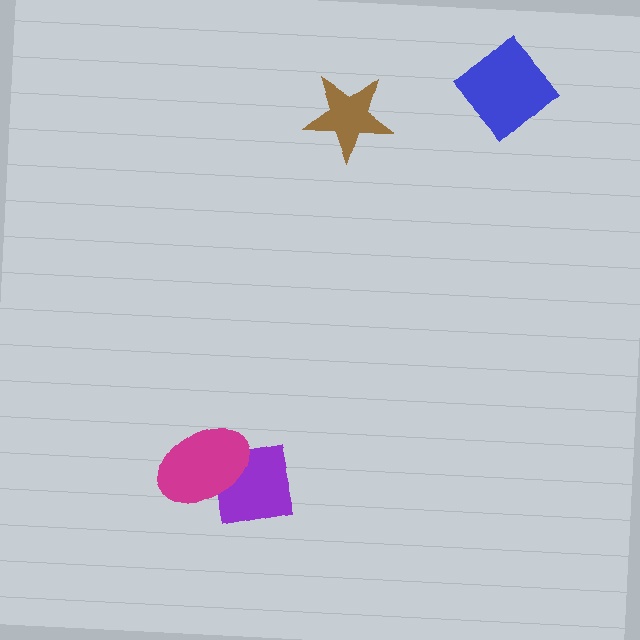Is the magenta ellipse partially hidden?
No, no other shape covers it.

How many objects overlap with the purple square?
1 object overlaps with the purple square.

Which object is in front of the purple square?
The magenta ellipse is in front of the purple square.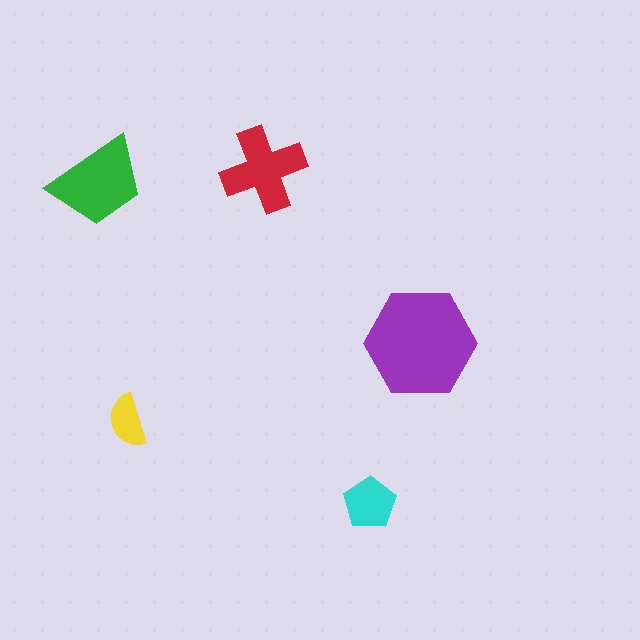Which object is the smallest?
The yellow semicircle.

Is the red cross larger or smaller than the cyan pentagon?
Larger.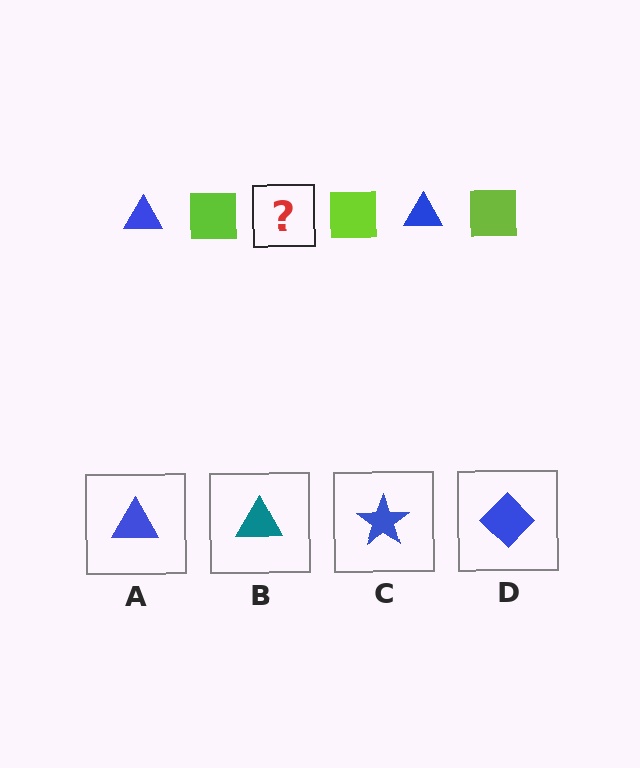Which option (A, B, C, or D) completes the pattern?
A.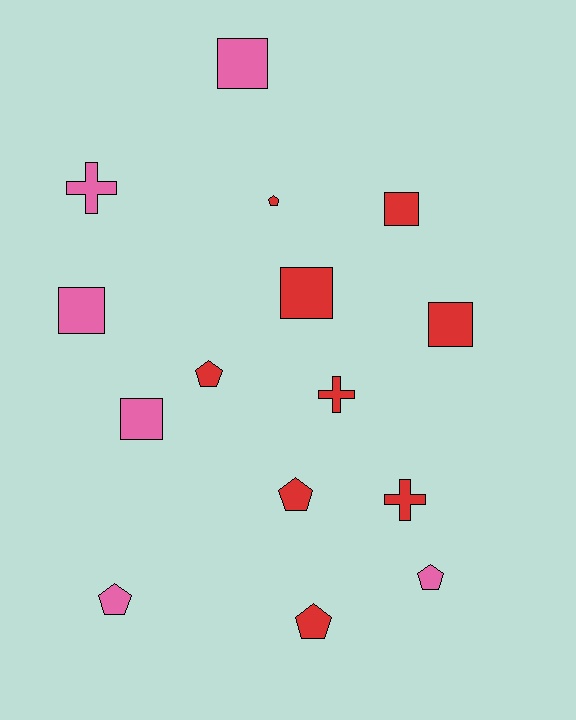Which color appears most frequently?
Red, with 9 objects.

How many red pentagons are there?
There are 4 red pentagons.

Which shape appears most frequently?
Square, with 6 objects.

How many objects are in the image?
There are 15 objects.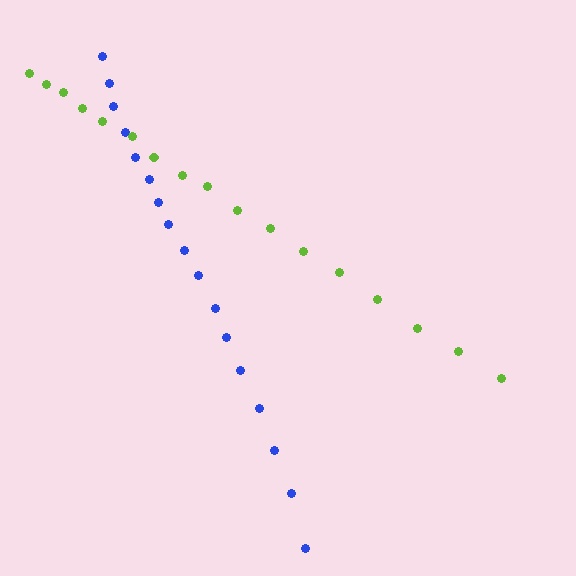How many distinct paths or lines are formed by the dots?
There are 2 distinct paths.